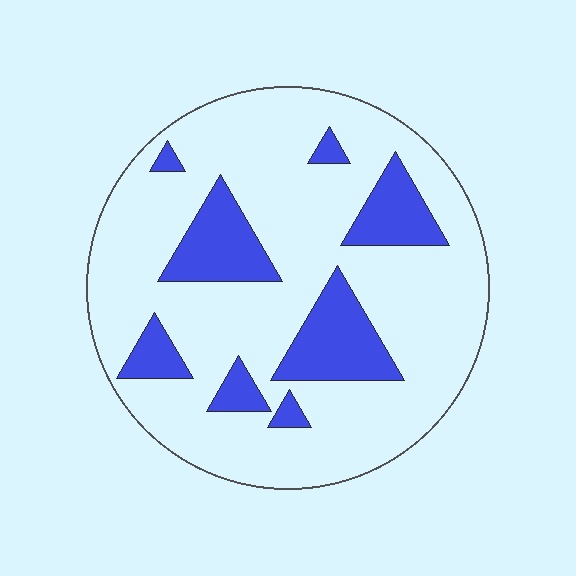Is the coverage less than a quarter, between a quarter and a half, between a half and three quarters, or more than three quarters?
Less than a quarter.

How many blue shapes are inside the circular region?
8.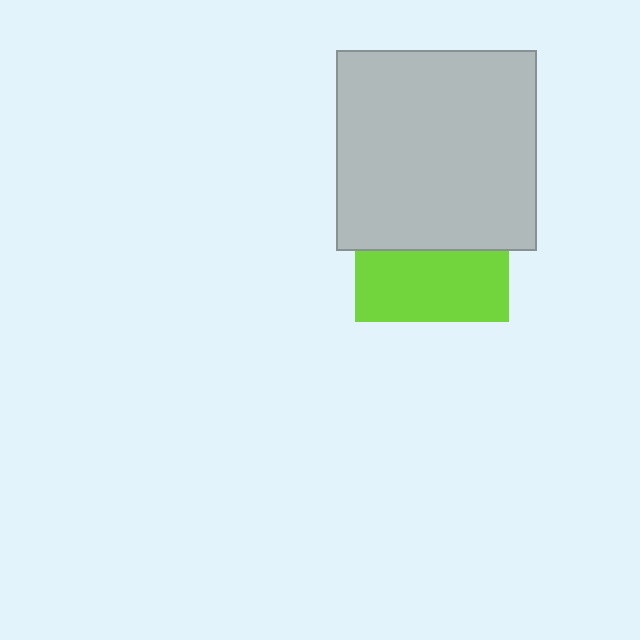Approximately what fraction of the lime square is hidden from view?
Roughly 55% of the lime square is hidden behind the light gray square.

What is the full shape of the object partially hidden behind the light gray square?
The partially hidden object is a lime square.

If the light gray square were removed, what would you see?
You would see the complete lime square.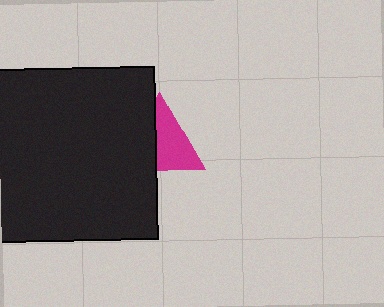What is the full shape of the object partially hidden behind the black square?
The partially hidden object is a magenta triangle.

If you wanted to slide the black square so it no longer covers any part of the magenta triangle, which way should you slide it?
Slide it left — that is the most direct way to separate the two shapes.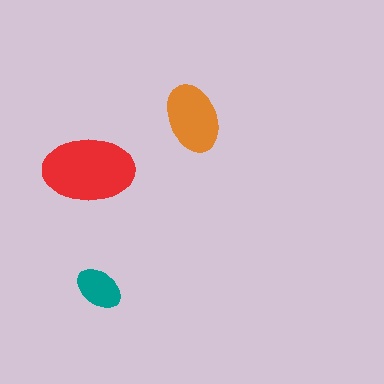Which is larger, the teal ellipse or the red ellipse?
The red one.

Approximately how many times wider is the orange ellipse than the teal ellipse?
About 1.5 times wider.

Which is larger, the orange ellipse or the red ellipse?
The red one.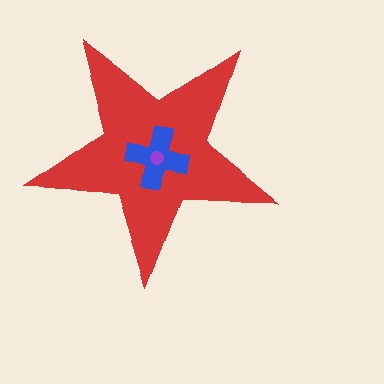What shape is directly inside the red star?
The blue cross.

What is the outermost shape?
The red star.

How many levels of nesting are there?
3.